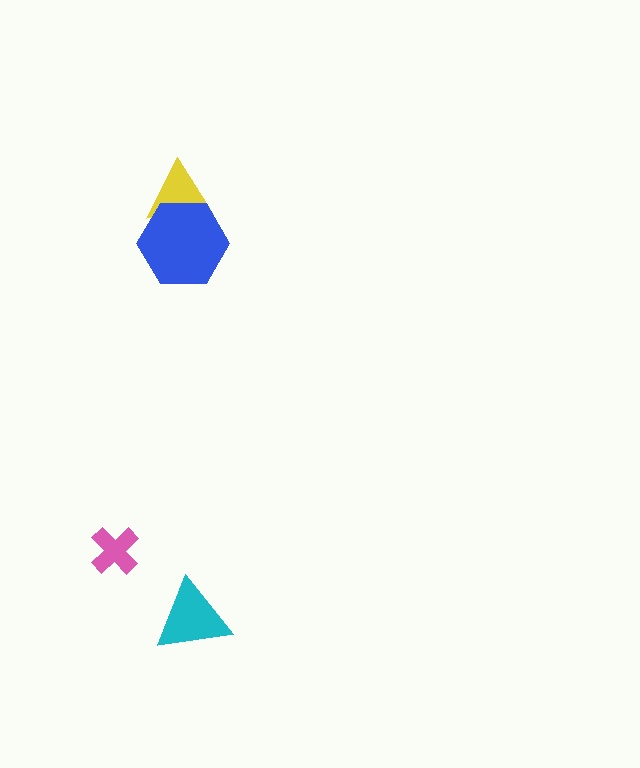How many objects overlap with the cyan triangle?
0 objects overlap with the cyan triangle.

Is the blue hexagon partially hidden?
No, no other shape covers it.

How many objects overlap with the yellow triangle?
1 object overlaps with the yellow triangle.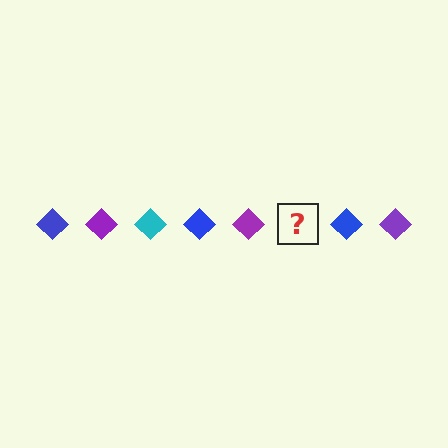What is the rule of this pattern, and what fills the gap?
The rule is that the pattern cycles through blue, purple, cyan diamonds. The gap should be filled with a cyan diamond.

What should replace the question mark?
The question mark should be replaced with a cyan diamond.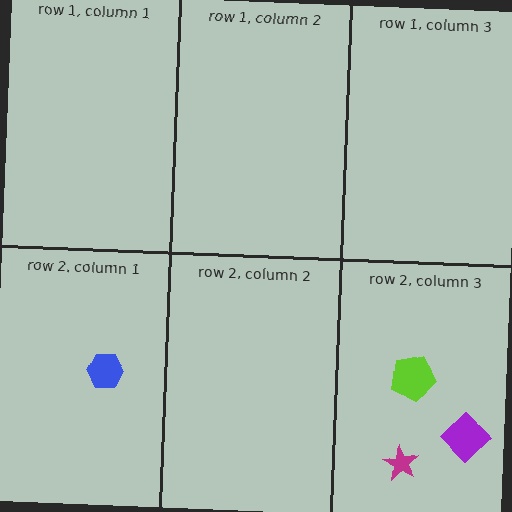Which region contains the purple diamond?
The row 2, column 3 region.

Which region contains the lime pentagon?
The row 2, column 3 region.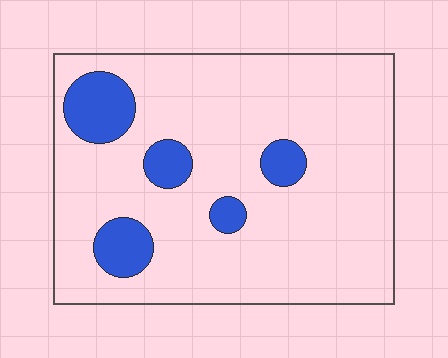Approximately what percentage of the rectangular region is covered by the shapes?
Approximately 15%.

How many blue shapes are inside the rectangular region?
5.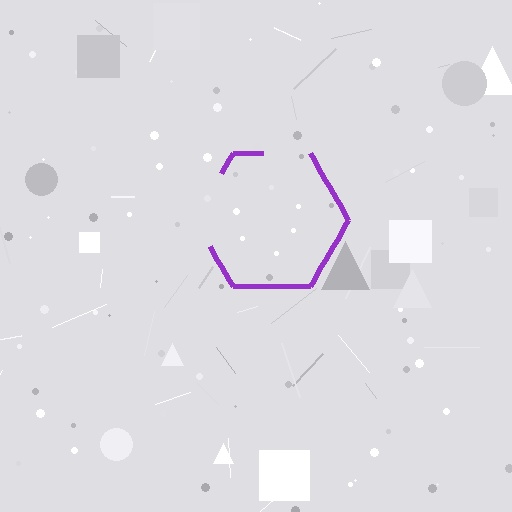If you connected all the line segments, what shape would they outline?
They would outline a hexagon.